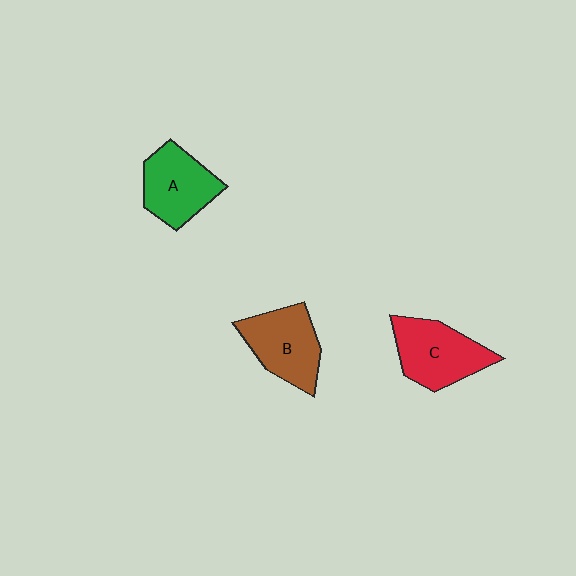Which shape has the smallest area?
Shape A (green).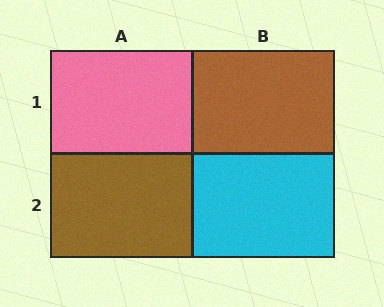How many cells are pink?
1 cell is pink.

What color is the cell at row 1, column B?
Brown.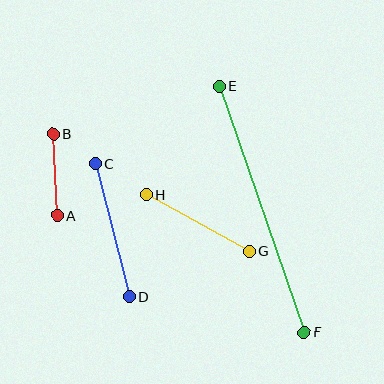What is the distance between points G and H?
The distance is approximately 117 pixels.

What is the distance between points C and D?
The distance is approximately 137 pixels.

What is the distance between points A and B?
The distance is approximately 82 pixels.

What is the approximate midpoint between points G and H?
The midpoint is at approximately (197, 223) pixels.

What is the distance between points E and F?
The distance is approximately 261 pixels.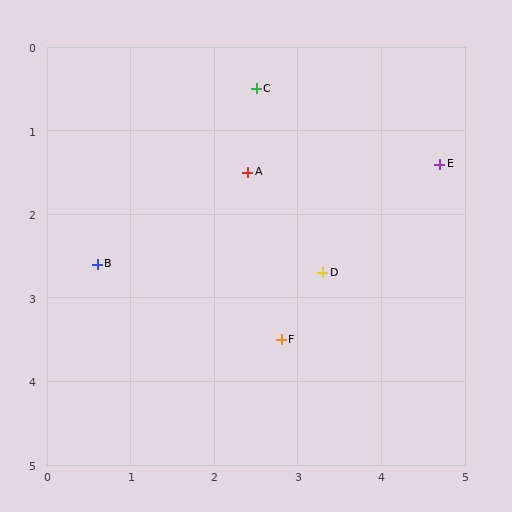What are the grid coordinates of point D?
Point D is at approximately (3.3, 2.7).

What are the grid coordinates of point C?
Point C is at approximately (2.5, 0.5).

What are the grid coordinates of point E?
Point E is at approximately (4.7, 1.4).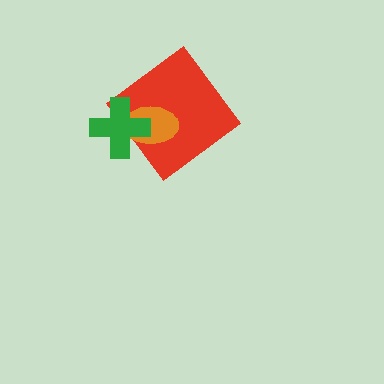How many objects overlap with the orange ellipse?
2 objects overlap with the orange ellipse.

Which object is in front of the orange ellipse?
The green cross is in front of the orange ellipse.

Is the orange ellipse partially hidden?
Yes, it is partially covered by another shape.